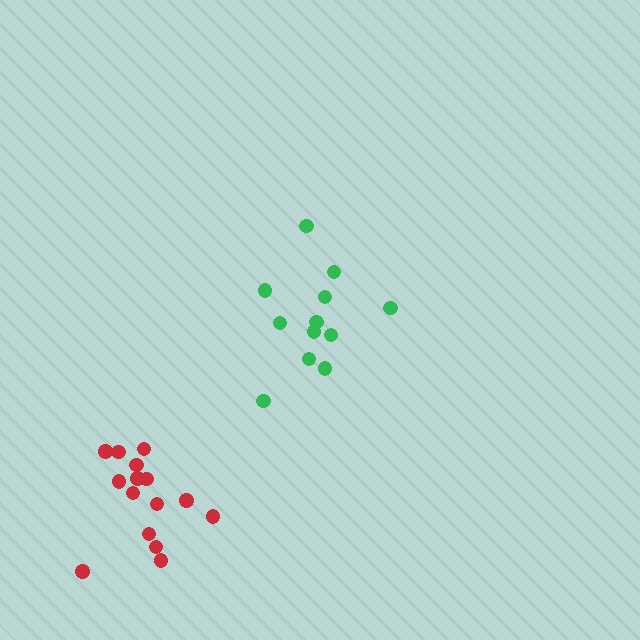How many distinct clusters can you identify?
There are 2 distinct clusters.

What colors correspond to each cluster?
The clusters are colored: green, red.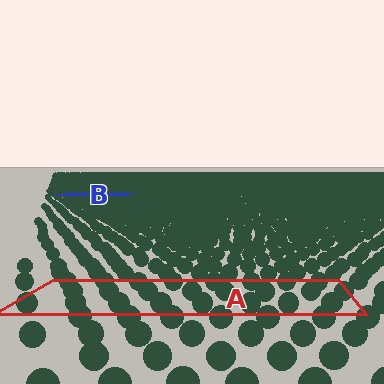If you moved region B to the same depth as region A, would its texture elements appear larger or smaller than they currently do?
They would appear larger. At a closer depth, the same texture elements are projected at a bigger on-screen size.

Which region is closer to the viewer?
Region A is closer. The texture elements there are larger and more spread out.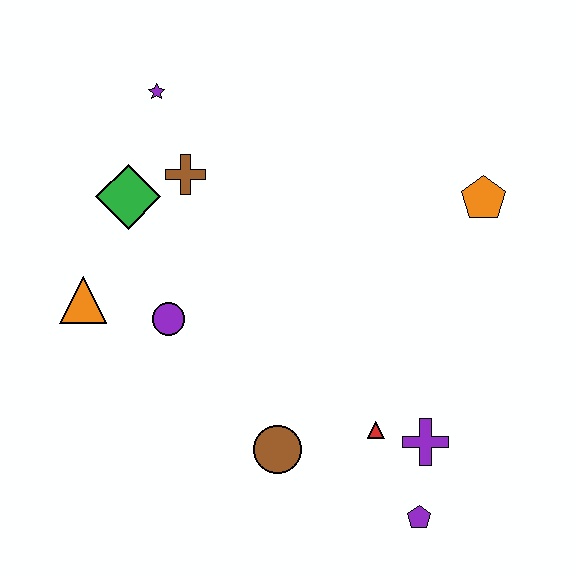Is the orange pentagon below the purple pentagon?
No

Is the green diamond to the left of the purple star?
Yes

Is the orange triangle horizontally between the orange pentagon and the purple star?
No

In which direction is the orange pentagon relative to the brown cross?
The orange pentagon is to the right of the brown cross.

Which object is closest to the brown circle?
The red triangle is closest to the brown circle.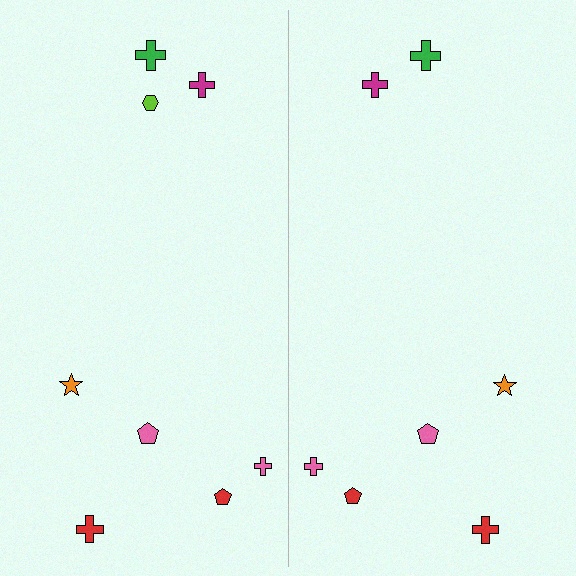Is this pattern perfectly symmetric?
No, the pattern is not perfectly symmetric. A lime hexagon is missing from the right side.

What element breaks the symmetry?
A lime hexagon is missing from the right side.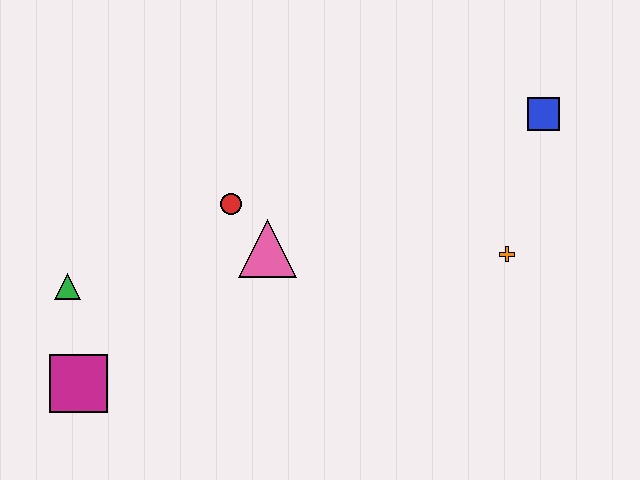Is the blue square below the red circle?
No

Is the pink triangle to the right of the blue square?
No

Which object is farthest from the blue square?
The magenta square is farthest from the blue square.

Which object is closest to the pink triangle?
The red circle is closest to the pink triangle.